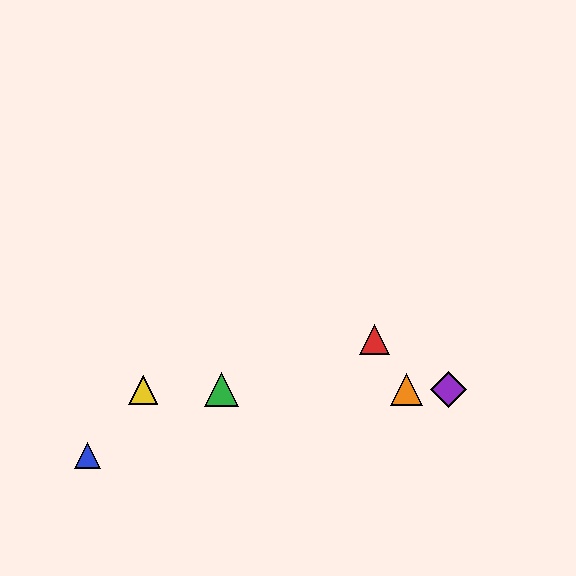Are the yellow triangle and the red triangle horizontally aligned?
No, the yellow triangle is at y≈390 and the red triangle is at y≈340.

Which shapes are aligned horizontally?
The green triangle, the yellow triangle, the purple diamond, the orange triangle are aligned horizontally.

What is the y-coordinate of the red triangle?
The red triangle is at y≈340.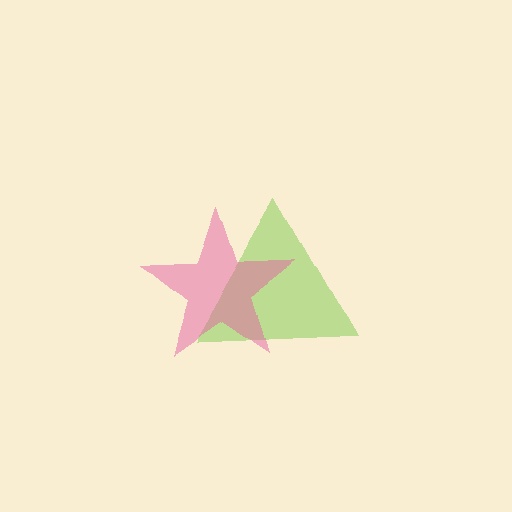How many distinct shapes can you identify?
There are 2 distinct shapes: a lime triangle, a pink star.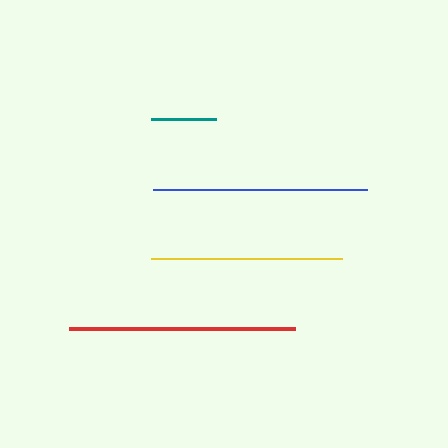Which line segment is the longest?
The red line is the longest at approximately 227 pixels.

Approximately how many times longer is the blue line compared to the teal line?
The blue line is approximately 3.3 times the length of the teal line.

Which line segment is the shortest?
The teal line is the shortest at approximately 65 pixels.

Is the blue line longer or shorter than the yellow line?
The blue line is longer than the yellow line.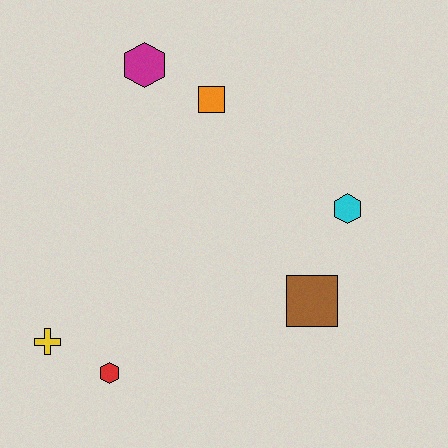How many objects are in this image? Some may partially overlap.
There are 6 objects.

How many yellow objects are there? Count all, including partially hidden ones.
There is 1 yellow object.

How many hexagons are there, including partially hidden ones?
There are 3 hexagons.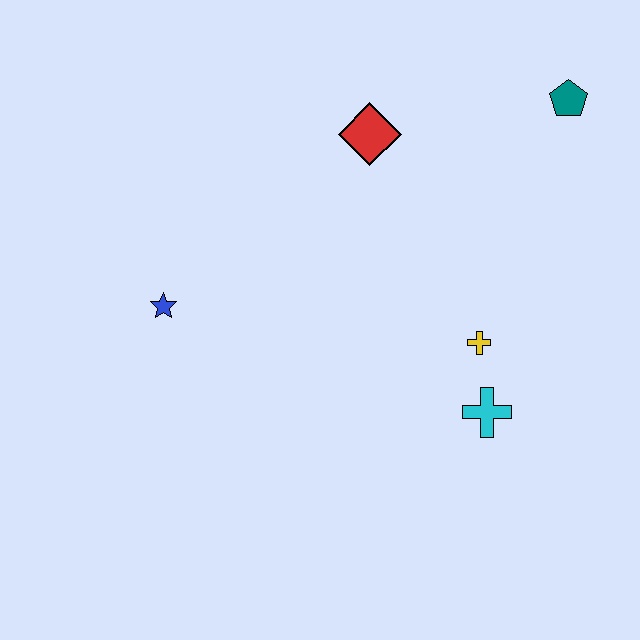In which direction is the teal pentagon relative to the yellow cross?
The teal pentagon is above the yellow cross.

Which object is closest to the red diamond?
The teal pentagon is closest to the red diamond.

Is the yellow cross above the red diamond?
No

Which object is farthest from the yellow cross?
The blue star is farthest from the yellow cross.